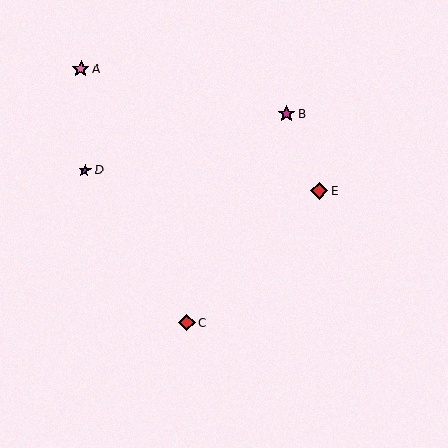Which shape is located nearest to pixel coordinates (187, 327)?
The red diamond (labeled C) at (187, 322) is nearest to that location.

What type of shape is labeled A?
Shape A is a pink star.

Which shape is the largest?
The pink star (labeled A) is the largest.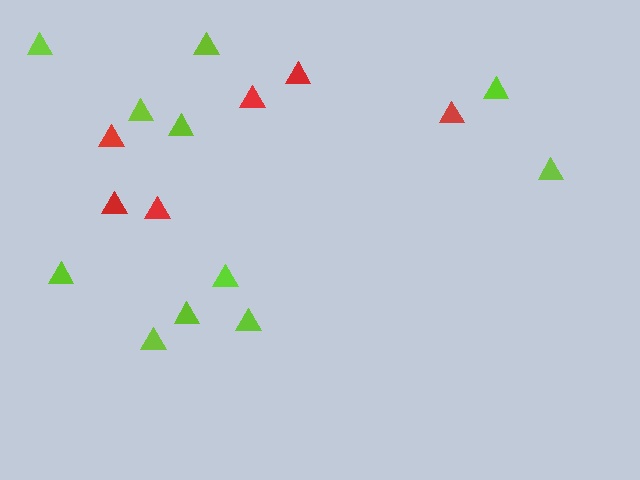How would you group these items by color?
There are 2 groups: one group of red triangles (6) and one group of lime triangles (11).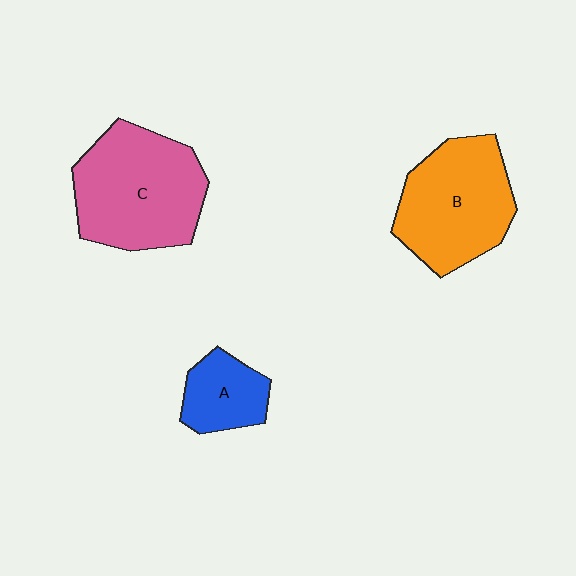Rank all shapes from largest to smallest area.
From largest to smallest: C (pink), B (orange), A (blue).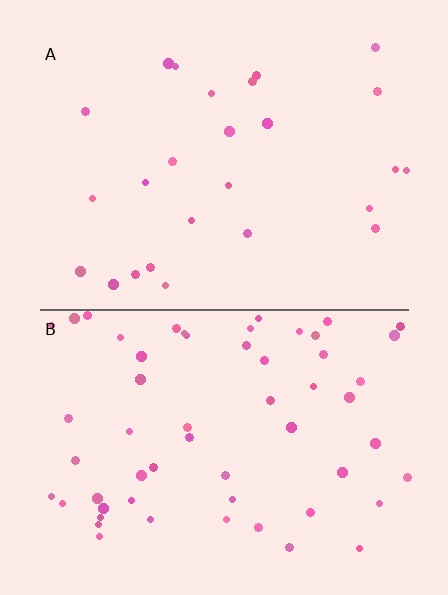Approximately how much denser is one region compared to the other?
Approximately 2.2× — region B over region A.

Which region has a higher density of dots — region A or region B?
B (the bottom).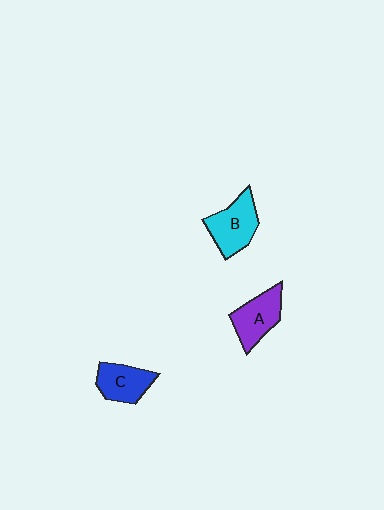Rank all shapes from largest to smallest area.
From largest to smallest: B (cyan), A (purple), C (blue).